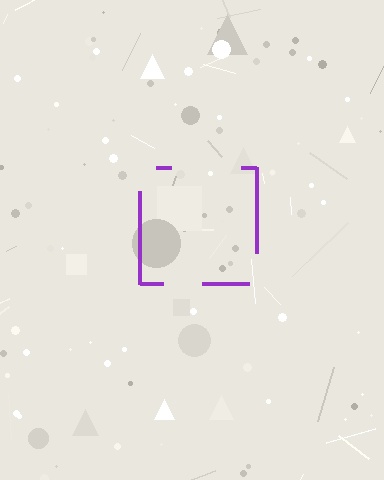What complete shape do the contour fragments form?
The contour fragments form a square.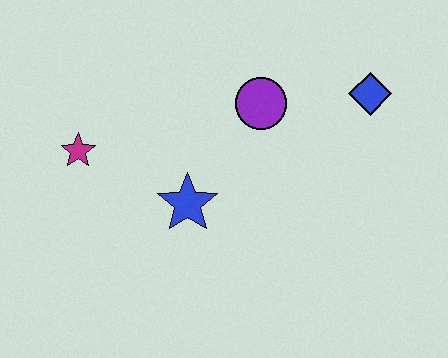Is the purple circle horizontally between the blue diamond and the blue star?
Yes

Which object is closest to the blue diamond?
The purple circle is closest to the blue diamond.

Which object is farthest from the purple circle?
The magenta star is farthest from the purple circle.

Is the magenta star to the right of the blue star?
No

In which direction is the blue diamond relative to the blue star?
The blue diamond is to the right of the blue star.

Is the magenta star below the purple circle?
Yes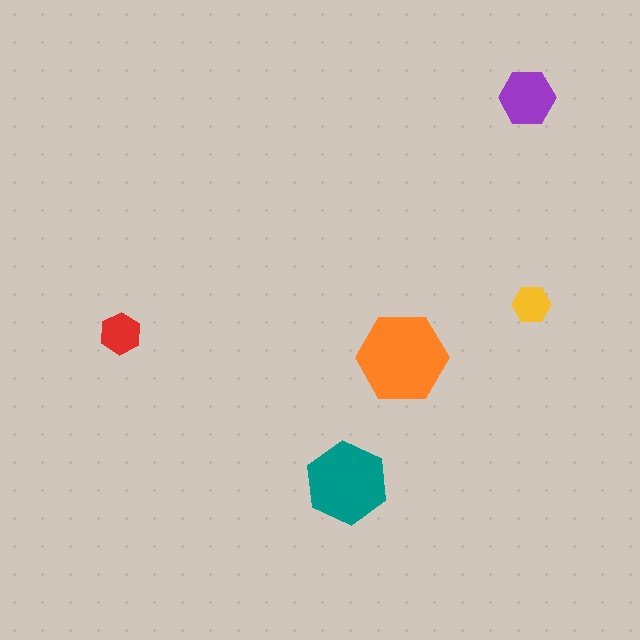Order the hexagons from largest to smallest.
the orange one, the teal one, the purple one, the red one, the yellow one.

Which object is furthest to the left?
The red hexagon is leftmost.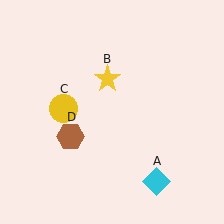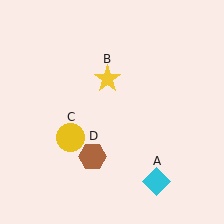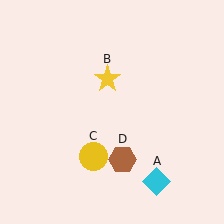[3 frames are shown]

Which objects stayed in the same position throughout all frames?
Cyan diamond (object A) and yellow star (object B) remained stationary.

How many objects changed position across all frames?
2 objects changed position: yellow circle (object C), brown hexagon (object D).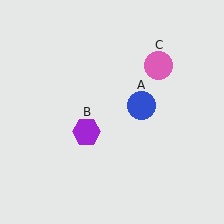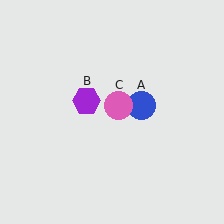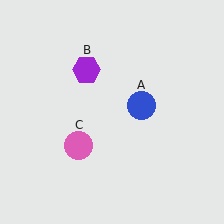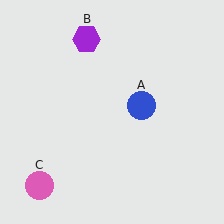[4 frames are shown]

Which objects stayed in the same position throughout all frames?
Blue circle (object A) remained stationary.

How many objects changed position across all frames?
2 objects changed position: purple hexagon (object B), pink circle (object C).